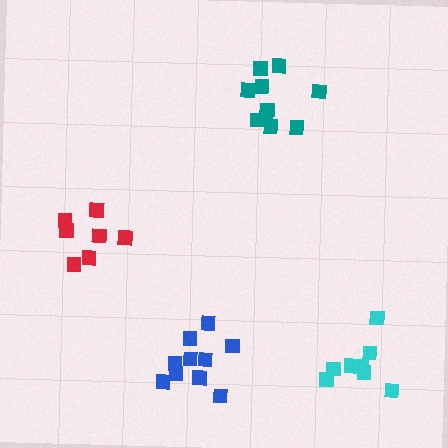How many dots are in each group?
Group 1: 10 dots, Group 2: 8 dots, Group 3: 10 dots, Group 4: 7 dots (35 total).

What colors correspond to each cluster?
The clusters are colored: blue, cyan, teal, red.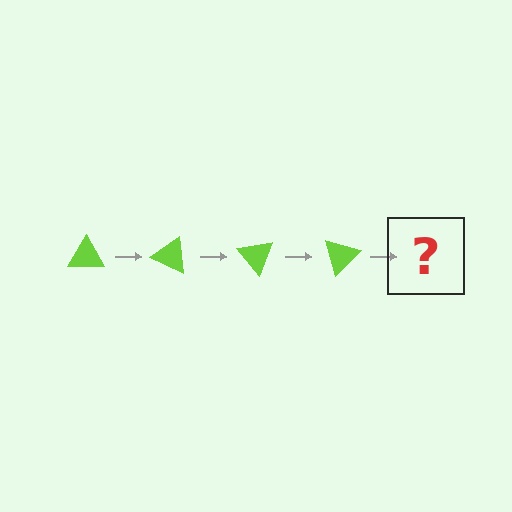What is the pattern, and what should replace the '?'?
The pattern is that the triangle rotates 25 degrees each step. The '?' should be a lime triangle rotated 100 degrees.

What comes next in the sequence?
The next element should be a lime triangle rotated 100 degrees.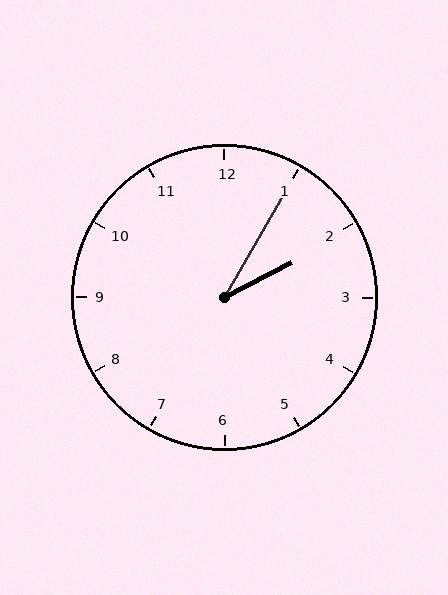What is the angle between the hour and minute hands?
Approximately 32 degrees.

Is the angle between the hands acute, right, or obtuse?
It is acute.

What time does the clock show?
2:05.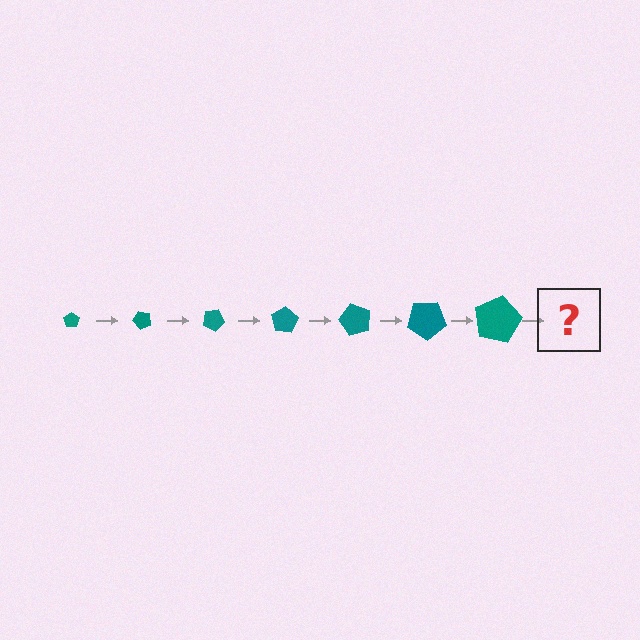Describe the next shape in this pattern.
It should be a pentagon, larger than the previous one and rotated 350 degrees from the start.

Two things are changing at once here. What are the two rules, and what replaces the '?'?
The two rules are that the pentagon grows larger each step and it rotates 50 degrees each step. The '?' should be a pentagon, larger than the previous one and rotated 350 degrees from the start.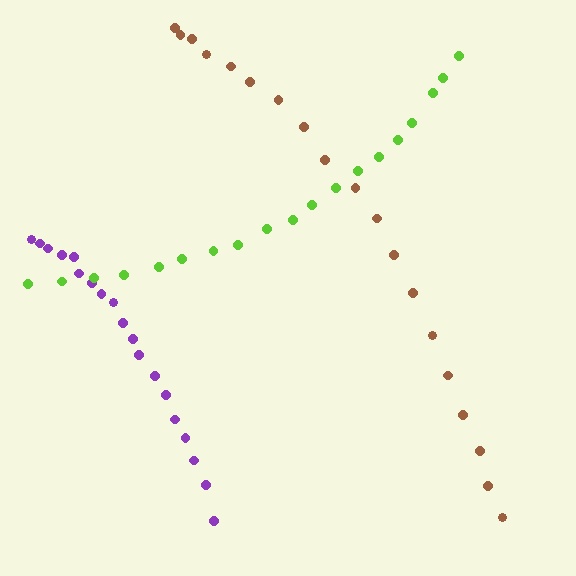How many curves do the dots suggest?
There are 3 distinct paths.